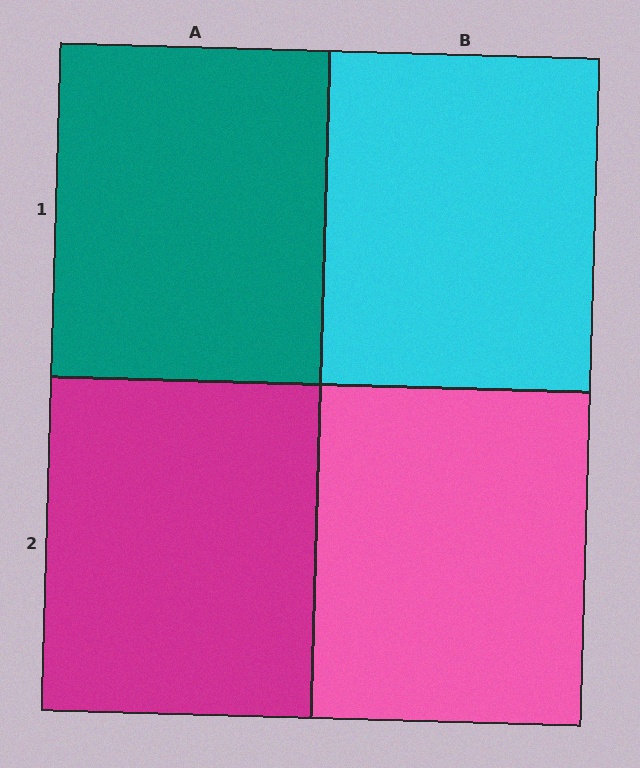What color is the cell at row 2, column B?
Pink.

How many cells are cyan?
1 cell is cyan.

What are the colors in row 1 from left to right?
Teal, cyan.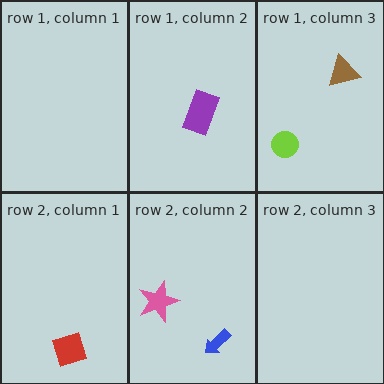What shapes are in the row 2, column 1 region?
The red square.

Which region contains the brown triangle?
The row 1, column 3 region.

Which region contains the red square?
The row 2, column 1 region.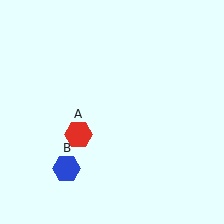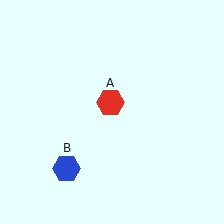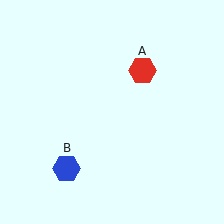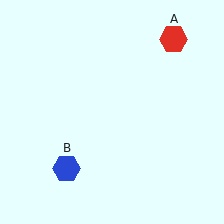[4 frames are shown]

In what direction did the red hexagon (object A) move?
The red hexagon (object A) moved up and to the right.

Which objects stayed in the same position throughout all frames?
Blue hexagon (object B) remained stationary.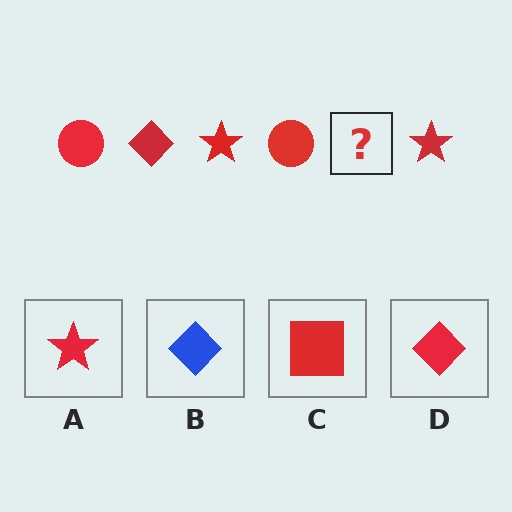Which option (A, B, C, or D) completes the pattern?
D.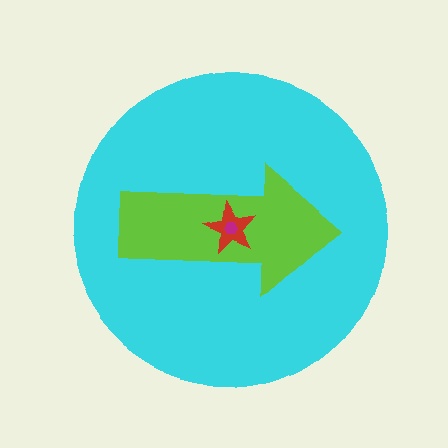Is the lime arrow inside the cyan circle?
Yes.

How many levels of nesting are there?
4.